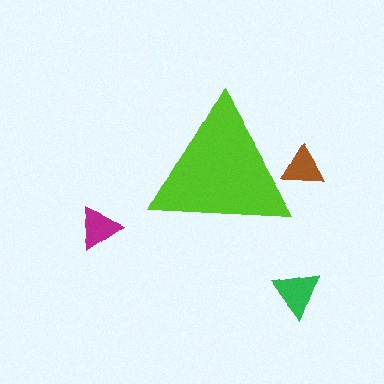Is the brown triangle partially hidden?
Yes, the brown triangle is partially hidden behind the lime triangle.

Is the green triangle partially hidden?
No, the green triangle is fully visible.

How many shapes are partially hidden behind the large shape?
1 shape is partially hidden.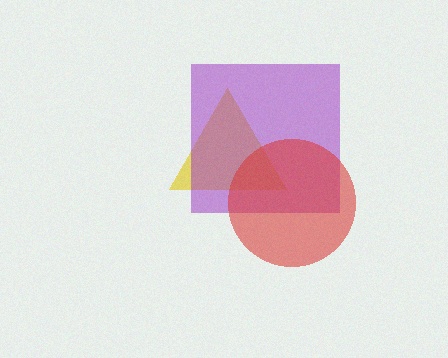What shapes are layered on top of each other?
The layered shapes are: a yellow triangle, a purple square, a red circle.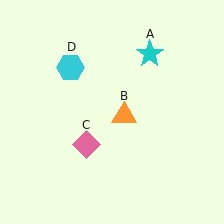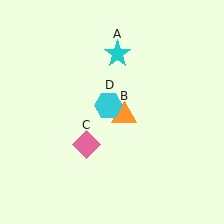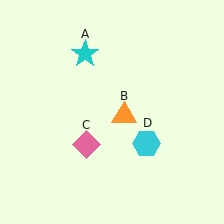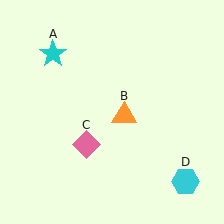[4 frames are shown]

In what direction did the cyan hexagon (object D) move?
The cyan hexagon (object D) moved down and to the right.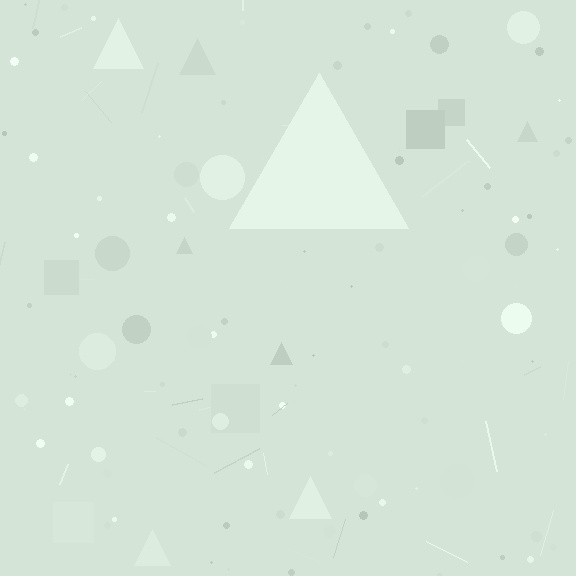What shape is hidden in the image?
A triangle is hidden in the image.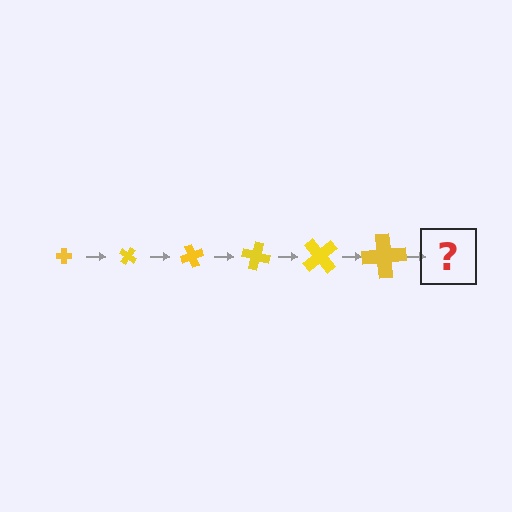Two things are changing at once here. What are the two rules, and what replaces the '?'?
The two rules are that the cross grows larger each step and it rotates 35 degrees each step. The '?' should be a cross, larger than the previous one and rotated 210 degrees from the start.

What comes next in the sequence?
The next element should be a cross, larger than the previous one and rotated 210 degrees from the start.